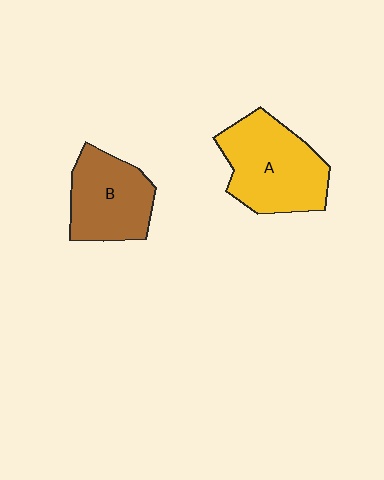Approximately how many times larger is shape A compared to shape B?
Approximately 1.3 times.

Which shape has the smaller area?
Shape B (brown).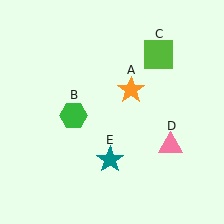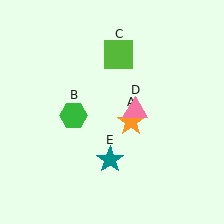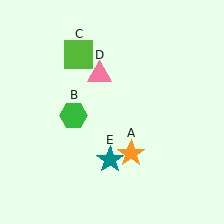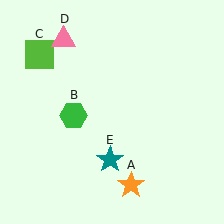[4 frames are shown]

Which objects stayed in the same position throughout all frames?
Green hexagon (object B) and teal star (object E) remained stationary.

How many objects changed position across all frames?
3 objects changed position: orange star (object A), lime square (object C), pink triangle (object D).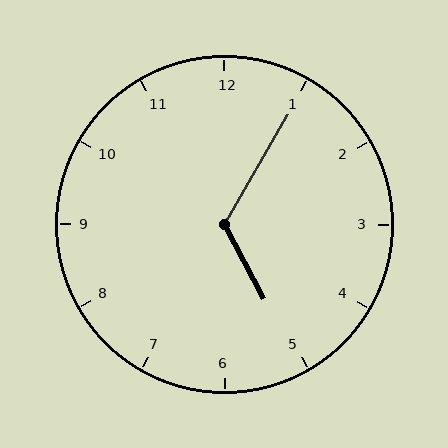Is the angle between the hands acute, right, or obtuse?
It is obtuse.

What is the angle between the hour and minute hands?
Approximately 122 degrees.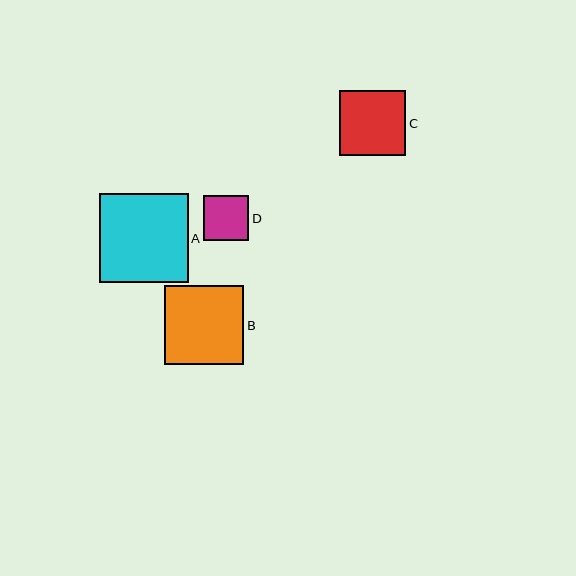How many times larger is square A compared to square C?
Square A is approximately 1.4 times the size of square C.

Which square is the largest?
Square A is the largest with a size of approximately 89 pixels.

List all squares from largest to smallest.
From largest to smallest: A, B, C, D.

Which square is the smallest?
Square D is the smallest with a size of approximately 45 pixels.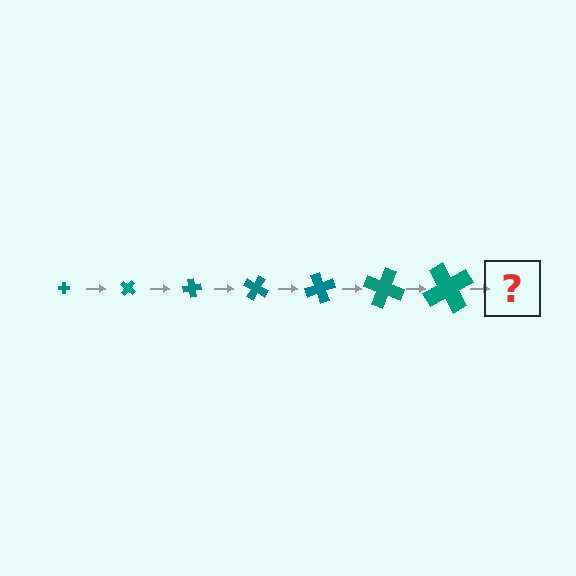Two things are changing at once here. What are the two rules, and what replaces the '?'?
The two rules are that the cross grows larger each step and it rotates 40 degrees each step. The '?' should be a cross, larger than the previous one and rotated 280 degrees from the start.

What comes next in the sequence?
The next element should be a cross, larger than the previous one and rotated 280 degrees from the start.